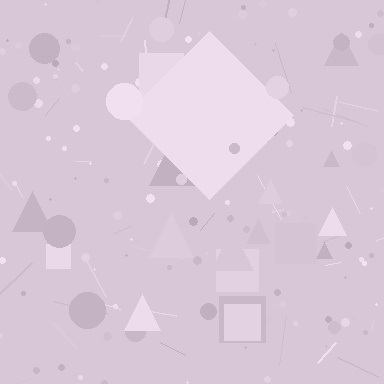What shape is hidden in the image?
A diamond is hidden in the image.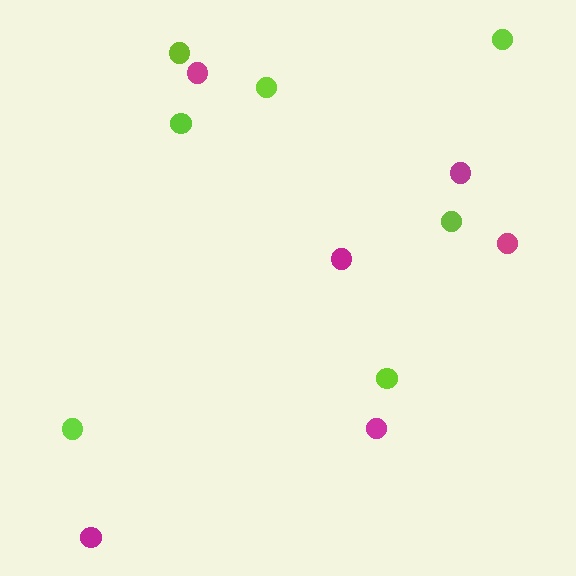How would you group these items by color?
There are 2 groups: one group of magenta circles (6) and one group of lime circles (7).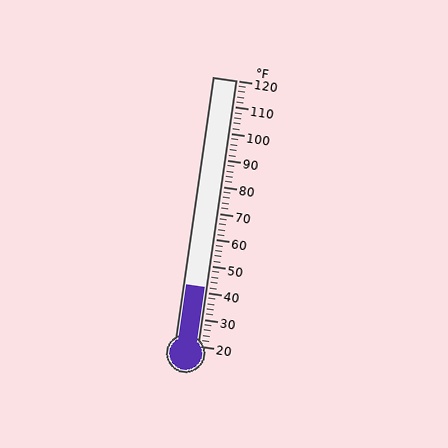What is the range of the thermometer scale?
The thermometer scale ranges from 20°F to 120°F.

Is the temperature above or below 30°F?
The temperature is above 30°F.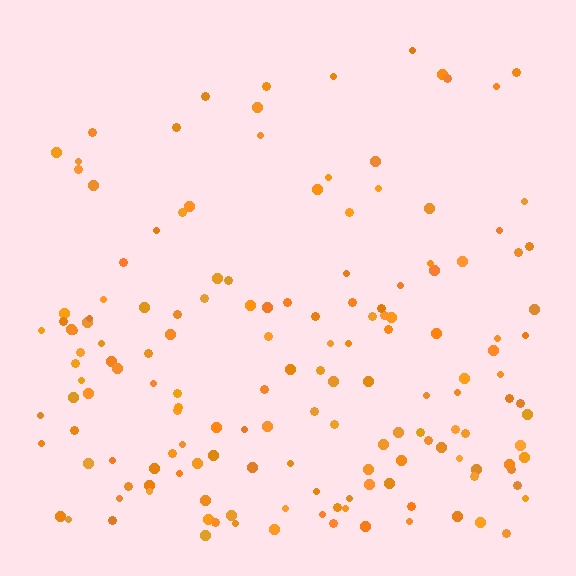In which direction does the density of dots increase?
From top to bottom, with the bottom side densest.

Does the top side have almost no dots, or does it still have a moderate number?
Still a moderate number, just noticeably fewer than the bottom.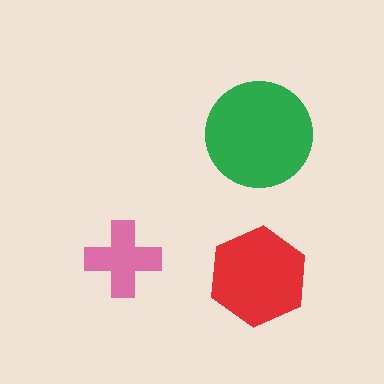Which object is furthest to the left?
The pink cross is leftmost.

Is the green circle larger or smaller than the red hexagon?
Larger.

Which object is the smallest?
The pink cross.